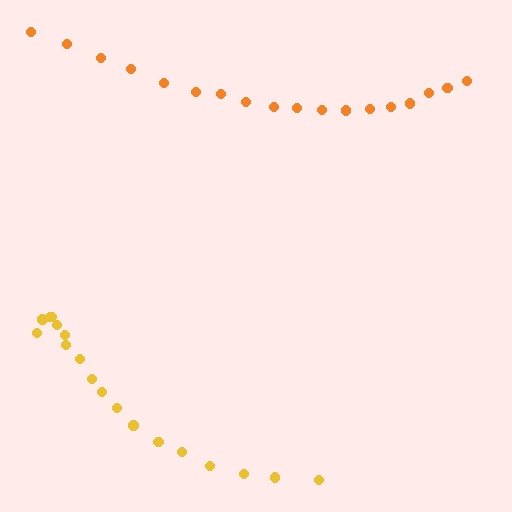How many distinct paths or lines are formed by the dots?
There are 2 distinct paths.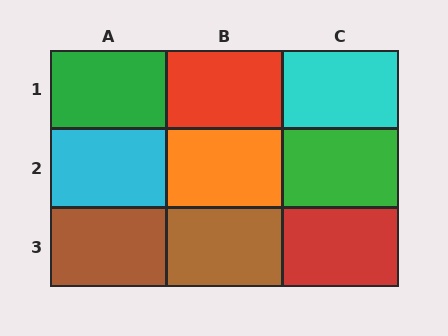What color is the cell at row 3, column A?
Brown.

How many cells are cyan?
2 cells are cyan.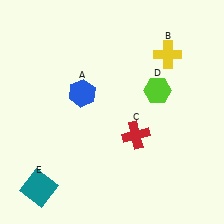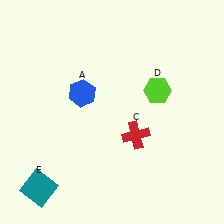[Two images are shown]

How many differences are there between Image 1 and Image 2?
There is 1 difference between the two images.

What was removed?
The yellow cross (B) was removed in Image 2.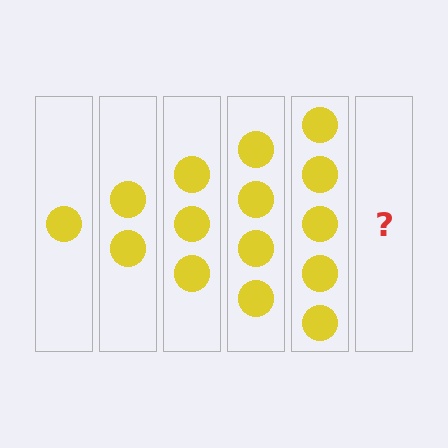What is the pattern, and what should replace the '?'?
The pattern is that each step adds one more circle. The '?' should be 6 circles.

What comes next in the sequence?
The next element should be 6 circles.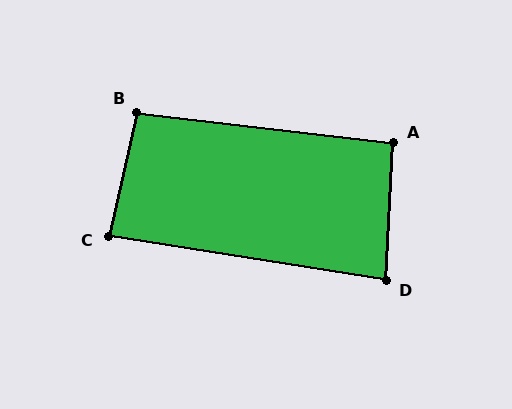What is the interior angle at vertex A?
Approximately 94 degrees (approximately right).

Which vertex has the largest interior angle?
B, at approximately 96 degrees.